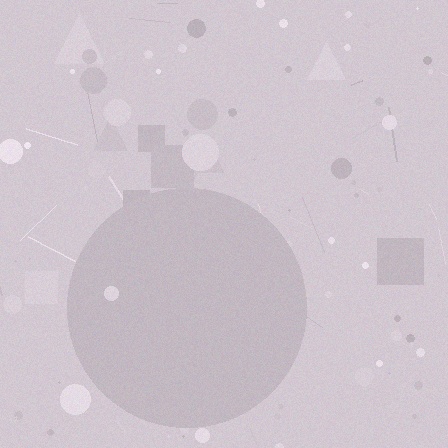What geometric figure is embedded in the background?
A circle is embedded in the background.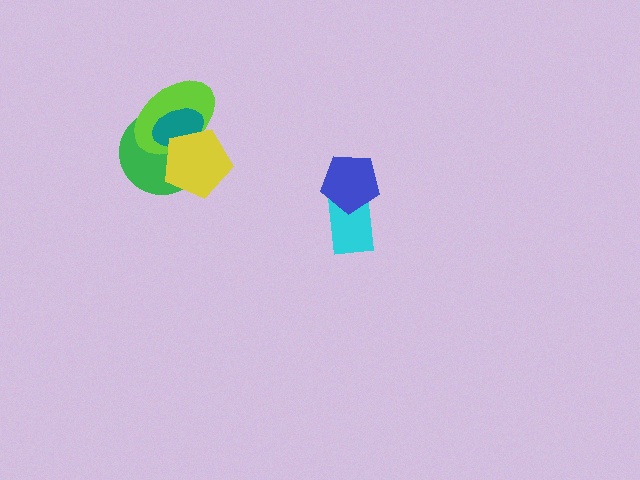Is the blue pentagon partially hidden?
No, no other shape covers it.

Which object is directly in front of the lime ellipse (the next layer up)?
The teal ellipse is directly in front of the lime ellipse.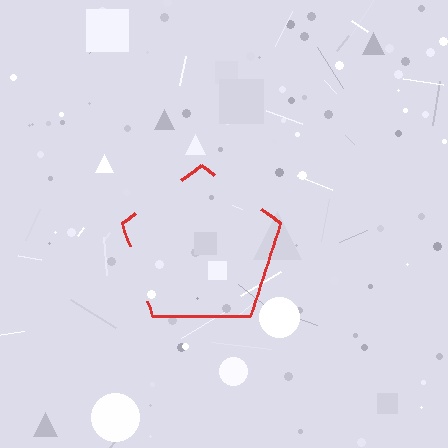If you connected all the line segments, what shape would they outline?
They would outline a pentagon.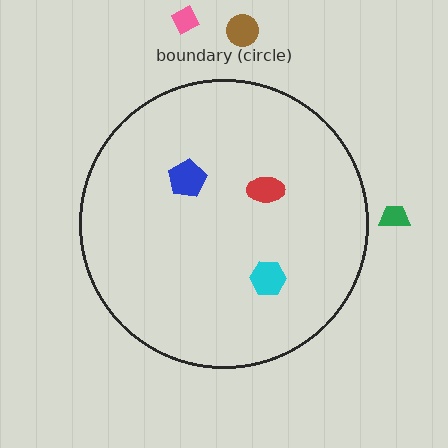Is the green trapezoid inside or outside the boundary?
Outside.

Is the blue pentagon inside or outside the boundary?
Inside.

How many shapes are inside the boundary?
3 inside, 3 outside.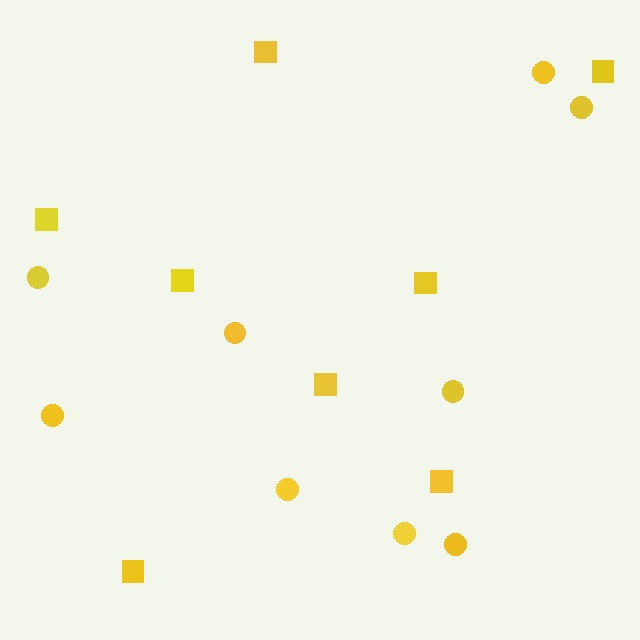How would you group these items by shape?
There are 2 groups: one group of squares (8) and one group of circles (9).